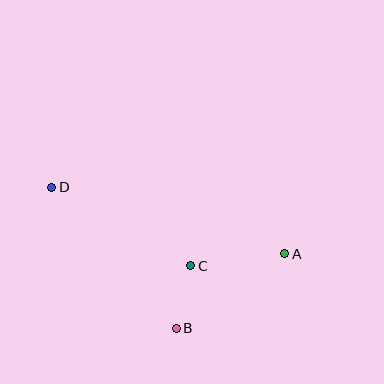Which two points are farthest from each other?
Points A and D are farthest from each other.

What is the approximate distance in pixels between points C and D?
The distance between C and D is approximately 160 pixels.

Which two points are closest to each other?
Points B and C are closest to each other.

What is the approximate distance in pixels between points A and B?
The distance between A and B is approximately 132 pixels.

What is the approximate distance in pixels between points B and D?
The distance between B and D is approximately 188 pixels.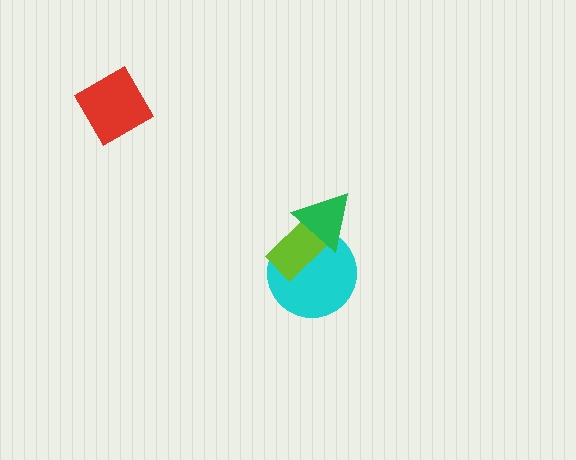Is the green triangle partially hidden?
No, no other shape covers it.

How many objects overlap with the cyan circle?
2 objects overlap with the cyan circle.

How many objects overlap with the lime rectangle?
2 objects overlap with the lime rectangle.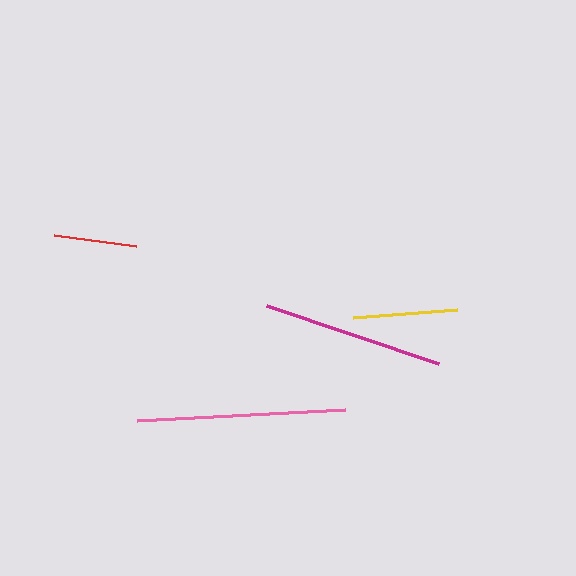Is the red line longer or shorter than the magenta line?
The magenta line is longer than the red line.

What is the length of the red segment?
The red segment is approximately 83 pixels long.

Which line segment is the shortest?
The red line is the shortest at approximately 83 pixels.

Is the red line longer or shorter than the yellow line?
The yellow line is longer than the red line.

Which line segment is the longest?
The pink line is the longest at approximately 208 pixels.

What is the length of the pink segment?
The pink segment is approximately 208 pixels long.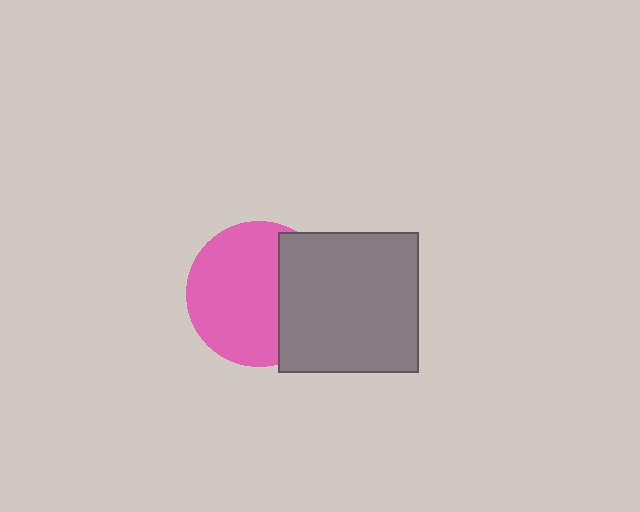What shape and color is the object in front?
The object in front is a gray square.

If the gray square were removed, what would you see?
You would see the complete pink circle.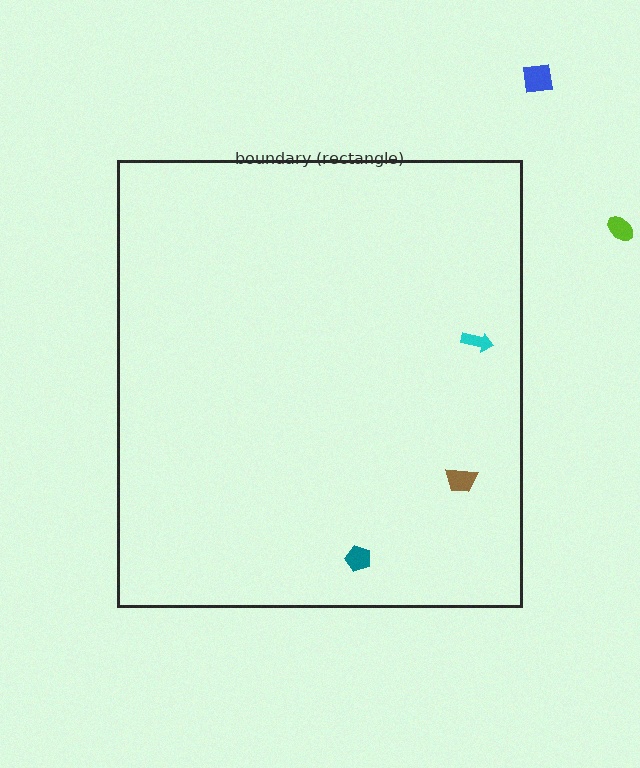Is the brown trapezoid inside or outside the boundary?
Inside.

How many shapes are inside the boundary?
3 inside, 2 outside.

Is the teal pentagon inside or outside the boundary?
Inside.